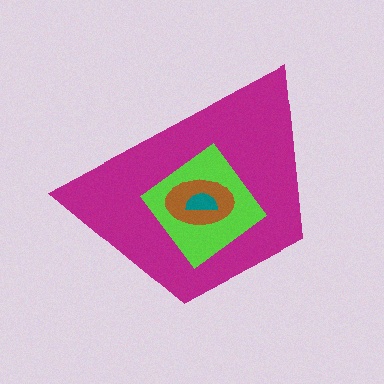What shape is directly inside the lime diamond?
The brown ellipse.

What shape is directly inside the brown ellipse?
The teal semicircle.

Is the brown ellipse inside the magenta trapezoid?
Yes.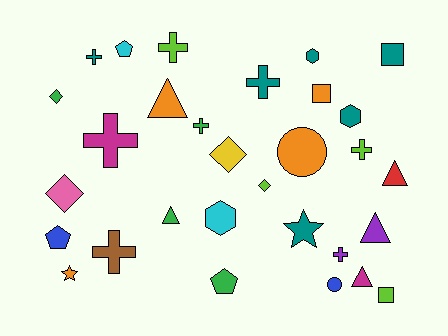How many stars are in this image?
There are 2 stars.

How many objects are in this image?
There are 30 objects.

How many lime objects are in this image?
There are 4 lime objects.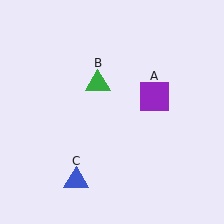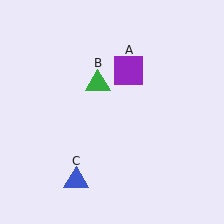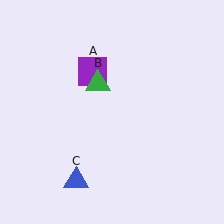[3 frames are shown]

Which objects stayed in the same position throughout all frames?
Green triangle (object B) and blue triangle (object C) remained stationary.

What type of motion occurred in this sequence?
The purple square (object A) rotated counterclockwise around the center of the scene.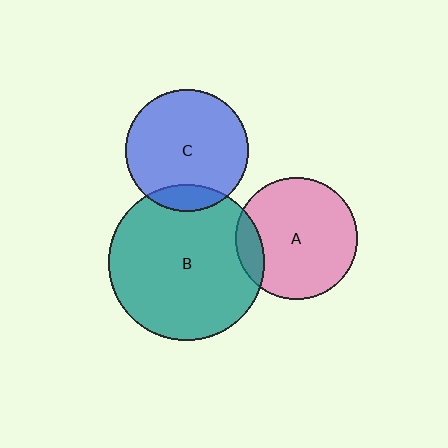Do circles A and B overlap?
Yes.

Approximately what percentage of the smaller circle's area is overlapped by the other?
Approximately 10%.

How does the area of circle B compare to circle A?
Approximately 1.6 times.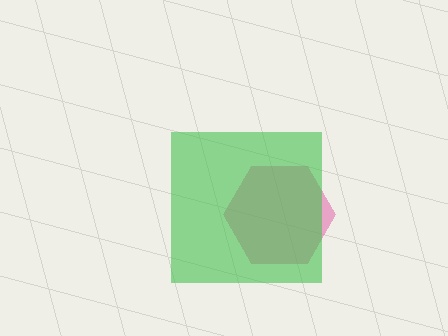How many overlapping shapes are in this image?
There are 2 overlapping shapes in the image.